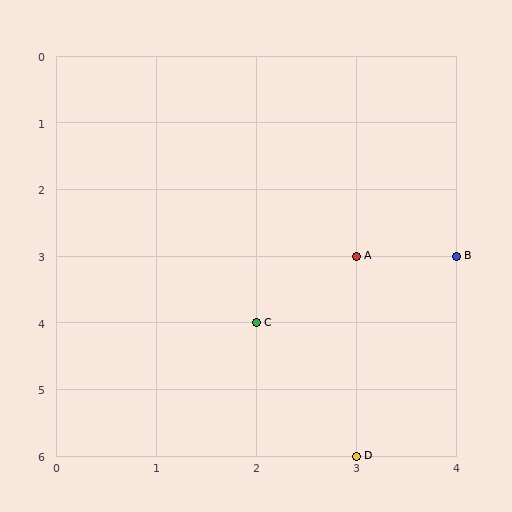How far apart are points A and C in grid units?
Points A and C are 1 column and 1 row apart (about 1.4 grid units diagonally).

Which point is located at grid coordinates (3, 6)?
Point D is at (3, 6).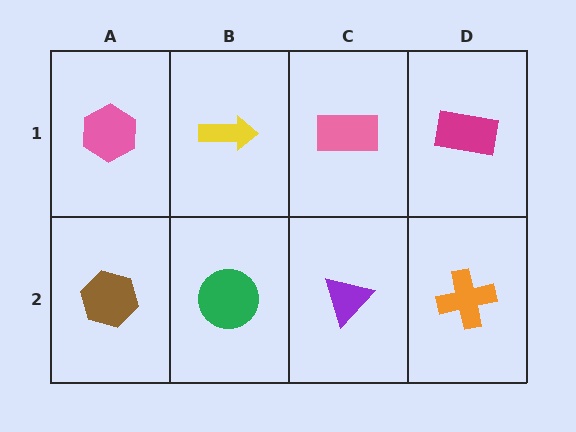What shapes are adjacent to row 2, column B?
A yellow arrow (row 1, column B), a brown hexagon (row 2, column A), a purple triangle (row 2, column C).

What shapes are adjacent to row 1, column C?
A purple triangle (row 2, column C), a yellow arrow (row 1, column B), a magenta rectangle (row 1, column D).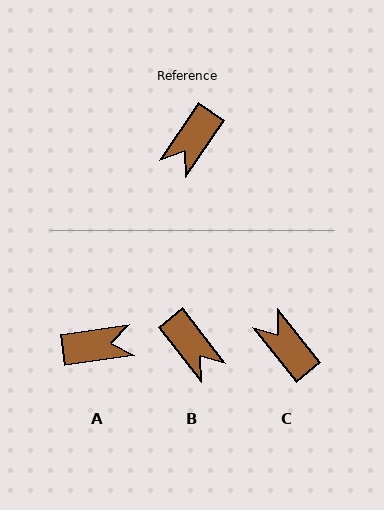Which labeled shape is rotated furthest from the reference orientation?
A, about 132 degrees away.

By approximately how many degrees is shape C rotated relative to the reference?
Approximately 107 degrees clockwise.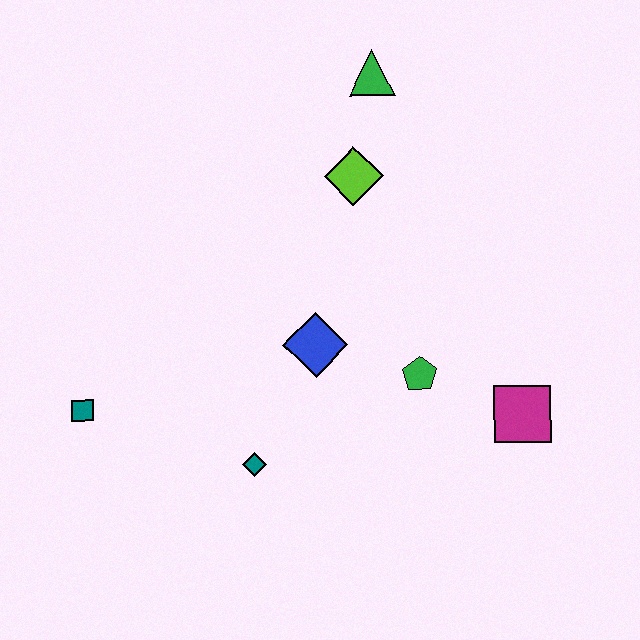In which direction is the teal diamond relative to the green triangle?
The teal diamond is below the green triangle.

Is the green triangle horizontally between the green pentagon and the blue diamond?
Yes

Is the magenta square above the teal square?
No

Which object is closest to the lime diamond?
The green triangle is closest to the lime diamond.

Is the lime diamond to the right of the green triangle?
No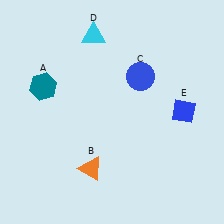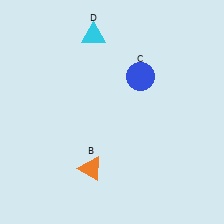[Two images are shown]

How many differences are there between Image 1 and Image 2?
There are 2 differences between the two images.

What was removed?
The blue diamond (E), the teal hexagon (A) were removed in Image 2.